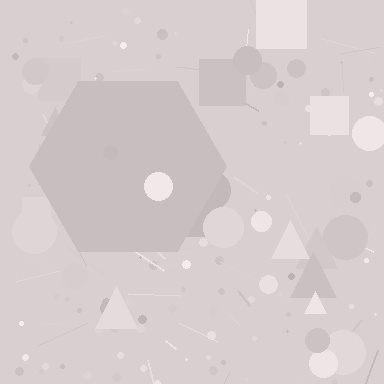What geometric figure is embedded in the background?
A hexagon is embedded in the background.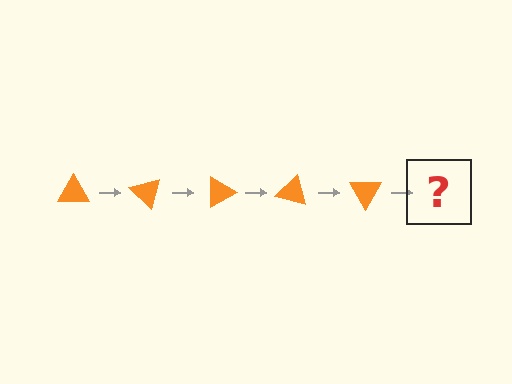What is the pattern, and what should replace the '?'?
The pattern is that the triangle rotates 45 degrees each step. The '?' should be an orange triangle rotated 225 degrees.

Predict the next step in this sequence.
The next step is an orange triangle rotated 225 degrees.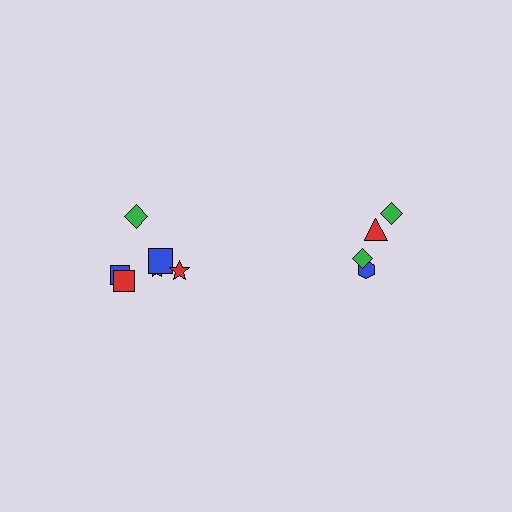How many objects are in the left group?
There are 6 objects.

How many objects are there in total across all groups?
There are 10 objects.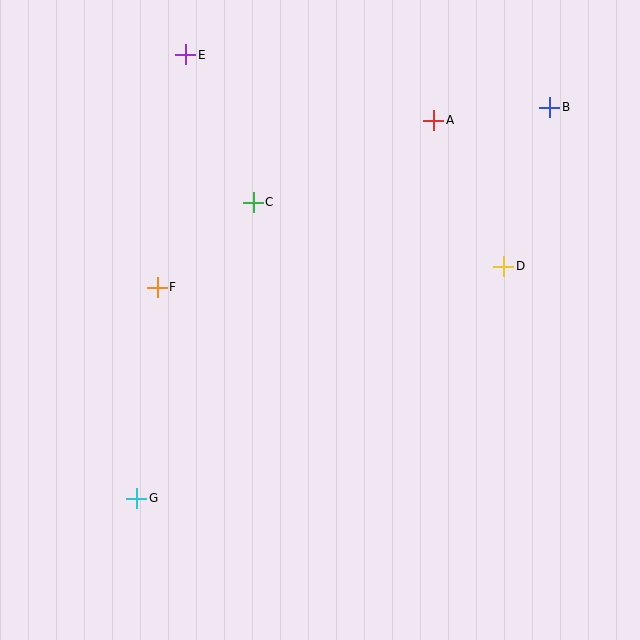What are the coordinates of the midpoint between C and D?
The midpoint between C and D is at (378, 234).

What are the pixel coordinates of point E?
Point E is at (186, 55).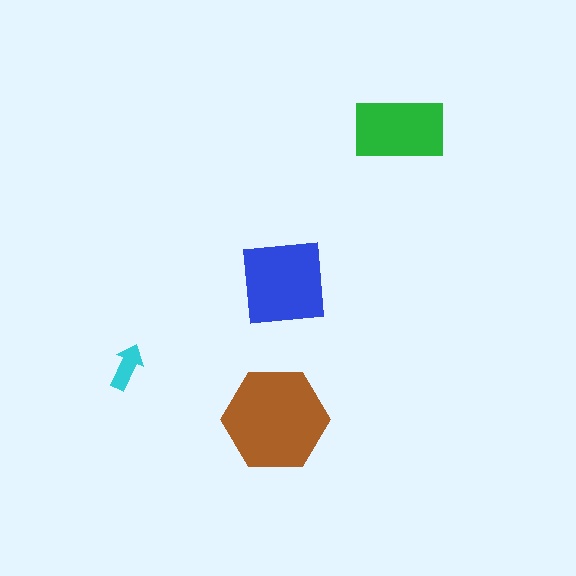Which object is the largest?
The brown hexagon.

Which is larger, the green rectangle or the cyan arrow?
The green rectangle.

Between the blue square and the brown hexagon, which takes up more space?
The brown hexagon.